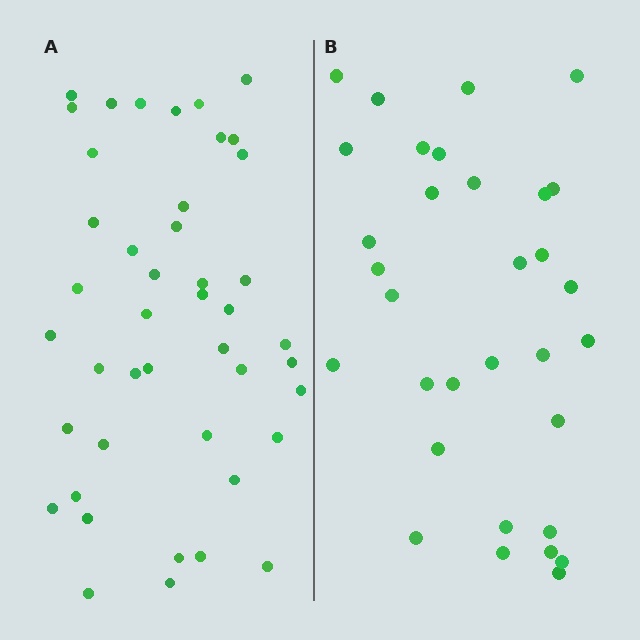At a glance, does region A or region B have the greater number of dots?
Region A (the left region) has more dots.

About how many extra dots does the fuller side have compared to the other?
Region A has roughly 12 or so more dots than region B.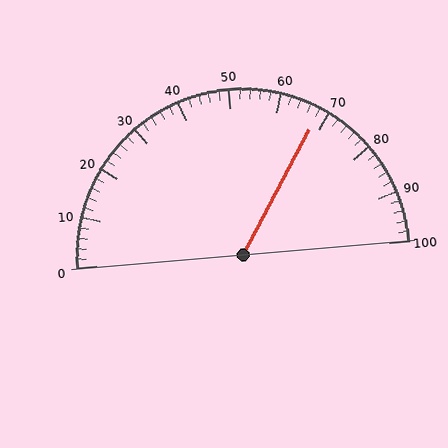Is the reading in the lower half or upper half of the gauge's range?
The reading is in the upper half of the range (0 to 100).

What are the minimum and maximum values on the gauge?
The gauge ranges from 0 to 100.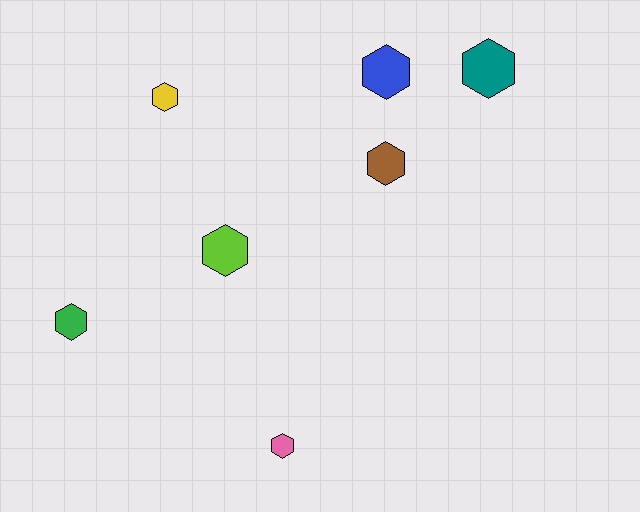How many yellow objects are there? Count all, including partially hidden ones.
There is 1 yellow object.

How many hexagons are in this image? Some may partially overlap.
There are 7 hexagons.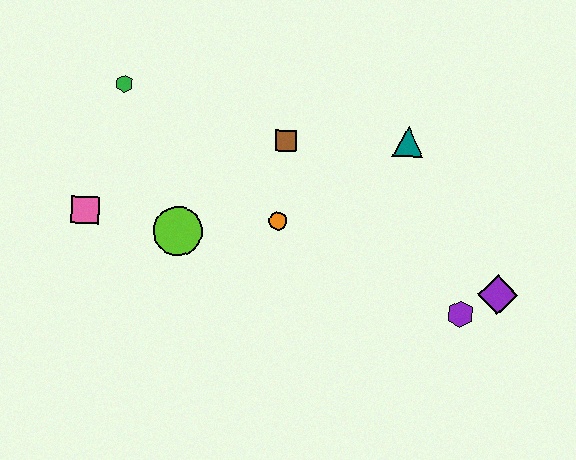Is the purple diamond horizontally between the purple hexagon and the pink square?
No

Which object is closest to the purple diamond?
The purple hexagon is closest to the purple diamond.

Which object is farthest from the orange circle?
The purple diamond is farthest from the orange circle.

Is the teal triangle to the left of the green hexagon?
No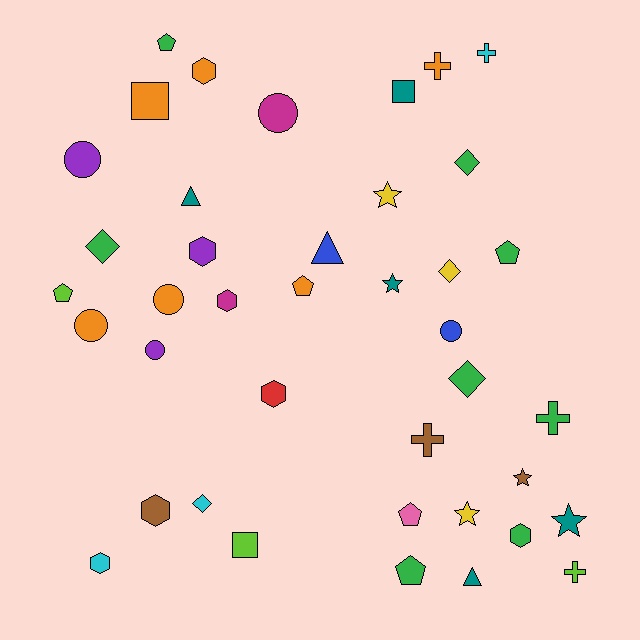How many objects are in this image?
There are 40 objects.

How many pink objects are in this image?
There is 1 pink object.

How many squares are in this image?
There are 3 squares.